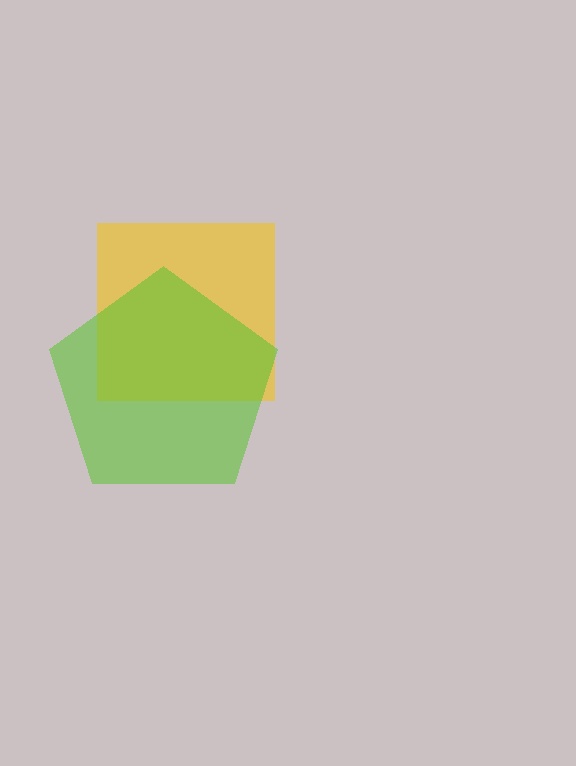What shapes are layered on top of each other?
The layered shapes are: a yellow square, a lime pentagon.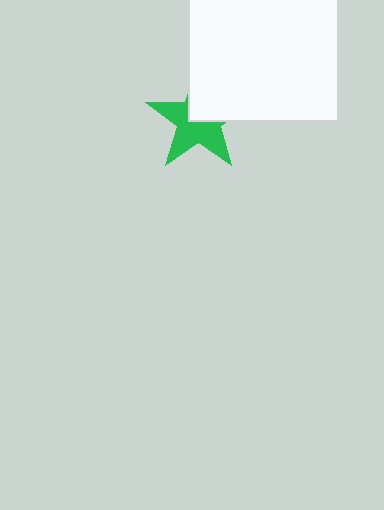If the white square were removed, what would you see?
You would see the complete green star.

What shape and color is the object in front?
The object in front is a white square.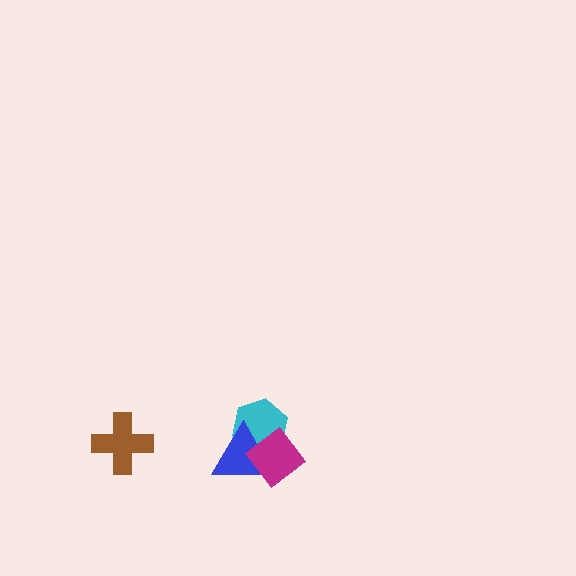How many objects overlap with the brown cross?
0 objects overlap with the brown cross.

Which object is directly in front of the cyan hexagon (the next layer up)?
The blue triangle is directly in front of the cyan hexagon.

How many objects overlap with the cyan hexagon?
2 objects overlap with the cyan hexagon.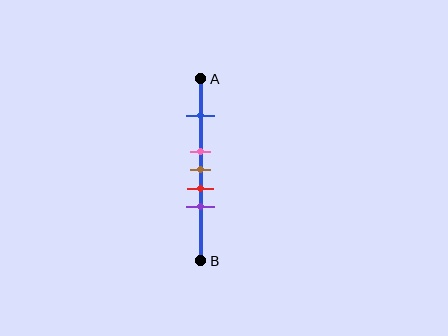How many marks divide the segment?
There are 5 marks dividing the segment.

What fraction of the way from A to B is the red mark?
The red mark is approximately 60% (0.6) of the way from A to B.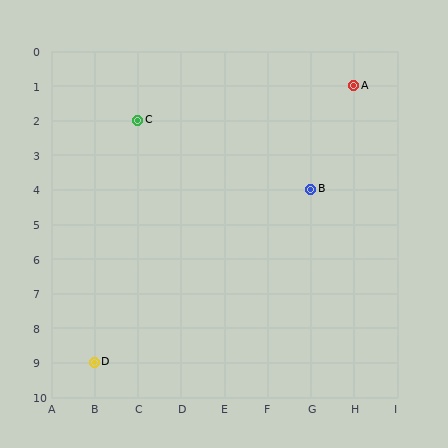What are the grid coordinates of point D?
Point D is at grid coordinates (B, 9).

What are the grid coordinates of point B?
Point B is at grid coordinates (G, 4).